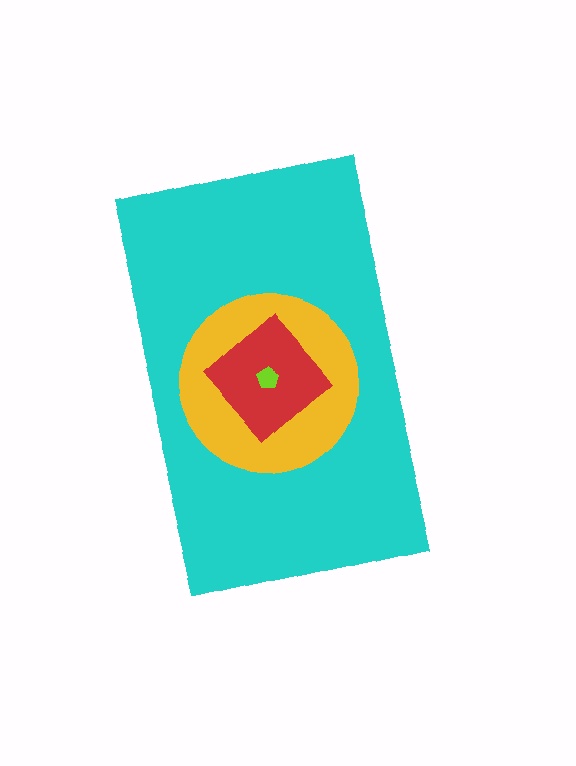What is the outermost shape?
The cyan rectangle.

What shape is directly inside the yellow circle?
The red diamond.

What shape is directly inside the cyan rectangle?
The yellow circle.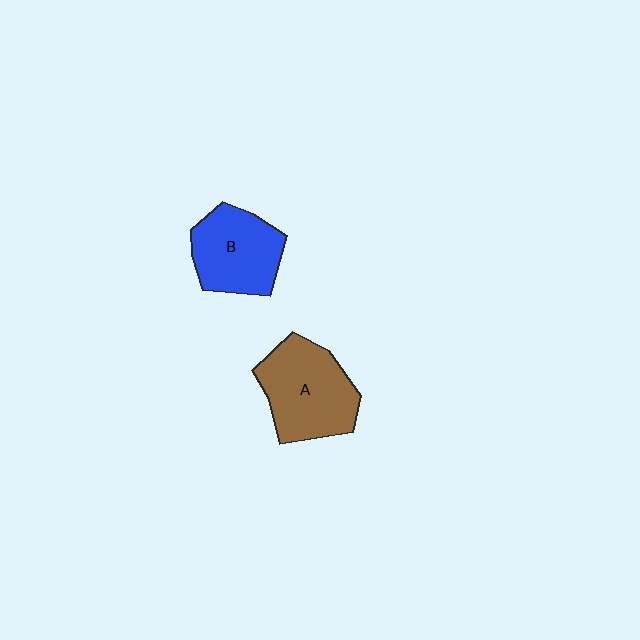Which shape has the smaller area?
Shape B (blue).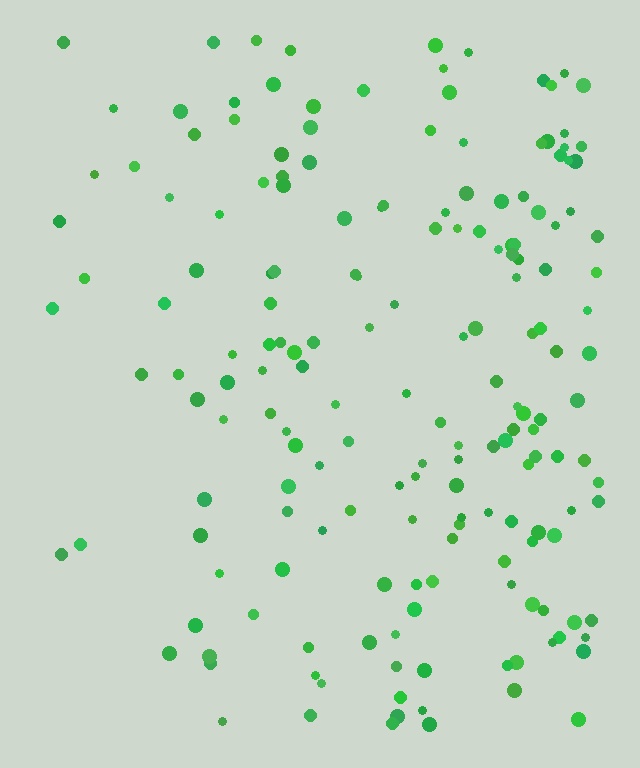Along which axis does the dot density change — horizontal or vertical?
Horizontal.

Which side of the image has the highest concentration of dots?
The right.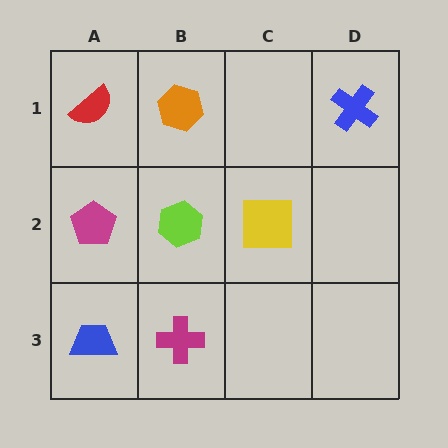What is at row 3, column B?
A magenta cross.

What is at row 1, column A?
A red semicircle.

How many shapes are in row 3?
2 shapes.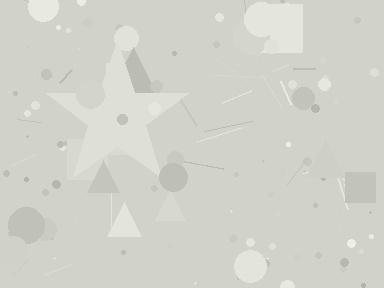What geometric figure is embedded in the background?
A star is embedded in the background.